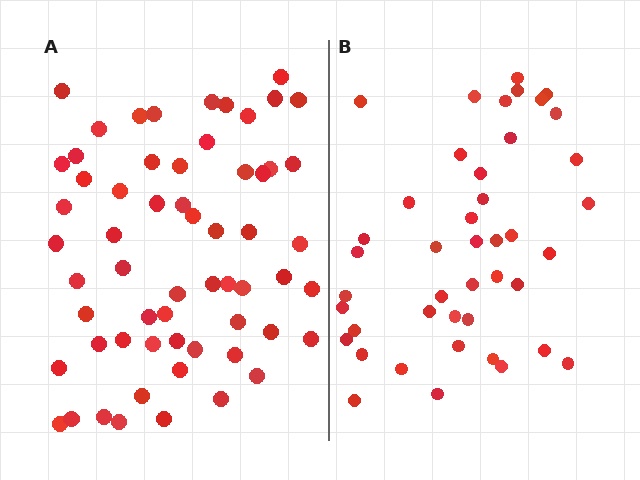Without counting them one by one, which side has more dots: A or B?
Region A (the left region) has more dots.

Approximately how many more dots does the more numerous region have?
Region A has approximately 15 more dots than region B.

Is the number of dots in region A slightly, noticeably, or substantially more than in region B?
Region A has noticeably more, but not dramatically so. The ratio is roughly 1.4 to 1.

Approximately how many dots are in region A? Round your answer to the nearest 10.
About 60 dots.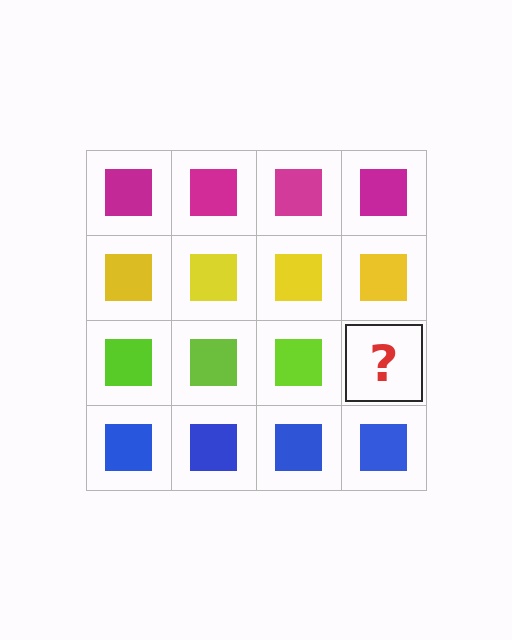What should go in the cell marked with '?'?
The missing cell should contain a lime square.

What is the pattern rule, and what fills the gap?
The rule is that each row has a consistent color. The gap should be filled with a lime square.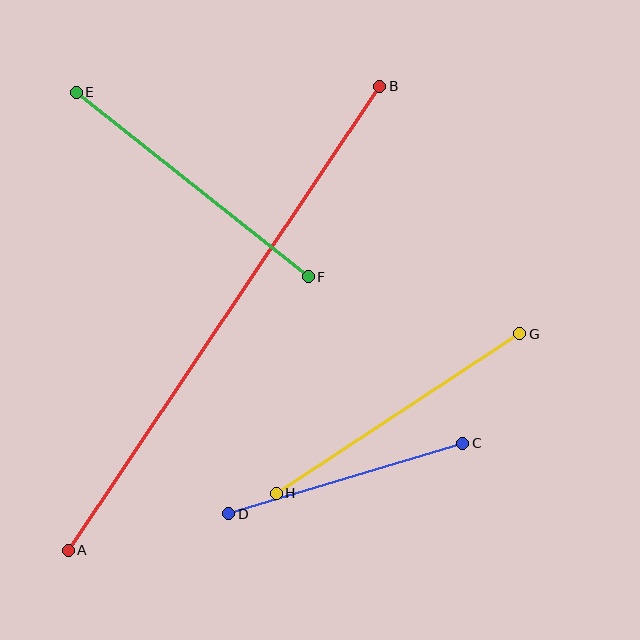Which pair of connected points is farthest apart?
Points A and B are farthest apart.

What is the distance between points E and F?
The distance is approximately 296 pixels.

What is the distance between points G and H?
The distance is approximately 291 pixels.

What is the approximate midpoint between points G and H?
The midpoint is at approximately (398, 414) pixels.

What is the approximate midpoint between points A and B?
The midpoint is at approximately (224, 318) pixels.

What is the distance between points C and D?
The distance is approximately 244 pixels.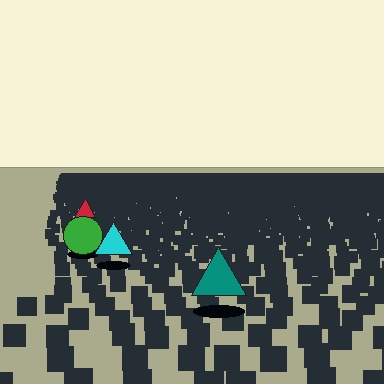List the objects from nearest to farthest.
From nearest to farthest: the teal triangle, the cyan triangle, the green circle, the red triangle.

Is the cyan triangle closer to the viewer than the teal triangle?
No. The teal triangle is closer — you can tell from the texture gradient: the ground texture is coarser near it.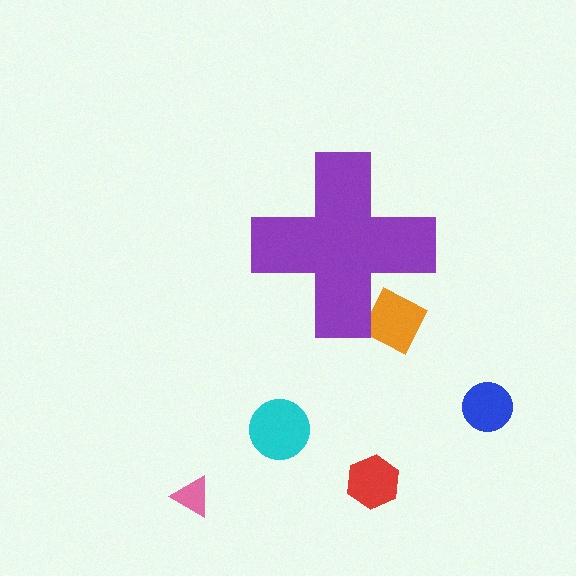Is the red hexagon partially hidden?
No, the red hexagon is fully visible.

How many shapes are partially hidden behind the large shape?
1 shape is partially hidden.